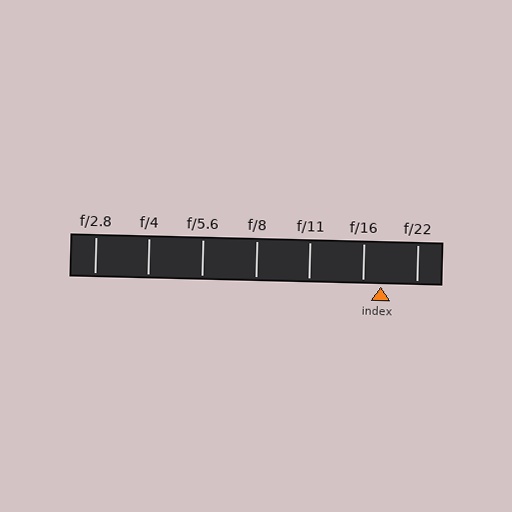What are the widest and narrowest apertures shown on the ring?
The widest aperture shown is f/2.8 and the narrowest is f/22.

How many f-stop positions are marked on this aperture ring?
There are 7 f-stop positions marked.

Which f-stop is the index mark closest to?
The index mark is closest to f/16.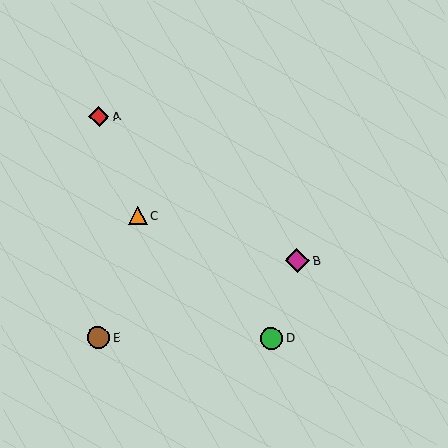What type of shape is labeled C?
Shape C is an orange triangle.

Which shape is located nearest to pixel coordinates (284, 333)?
The green circle (labeled D) at (271, 339) is nearest to that location.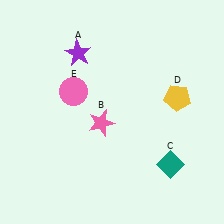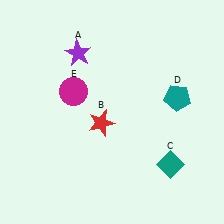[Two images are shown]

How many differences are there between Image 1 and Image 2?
There are 3 differences between the two images.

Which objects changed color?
B changed from pink to red. D changed from yellow to teal. E changed from pink to magenta.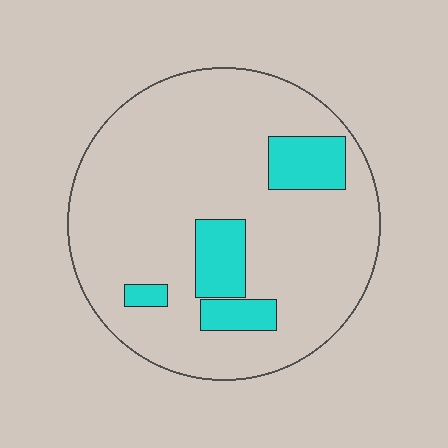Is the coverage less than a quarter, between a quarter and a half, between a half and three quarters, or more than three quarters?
Less than a quarter.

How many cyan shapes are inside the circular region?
4.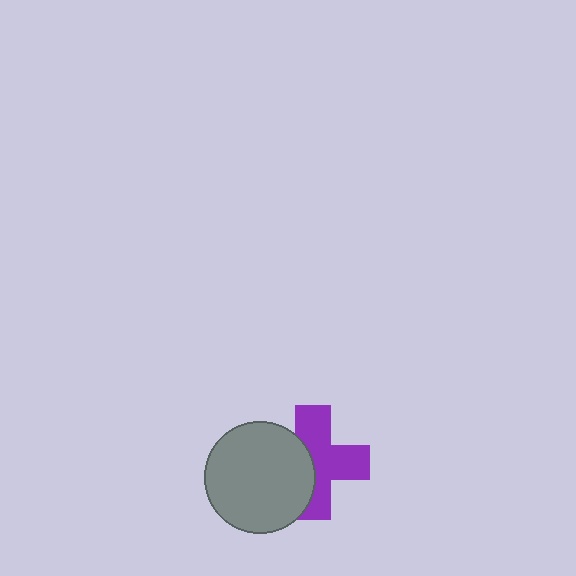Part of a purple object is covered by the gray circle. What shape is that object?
It is a cross.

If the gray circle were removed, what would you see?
You would see the complete purple cross.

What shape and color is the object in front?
The object in front is a gray circle.